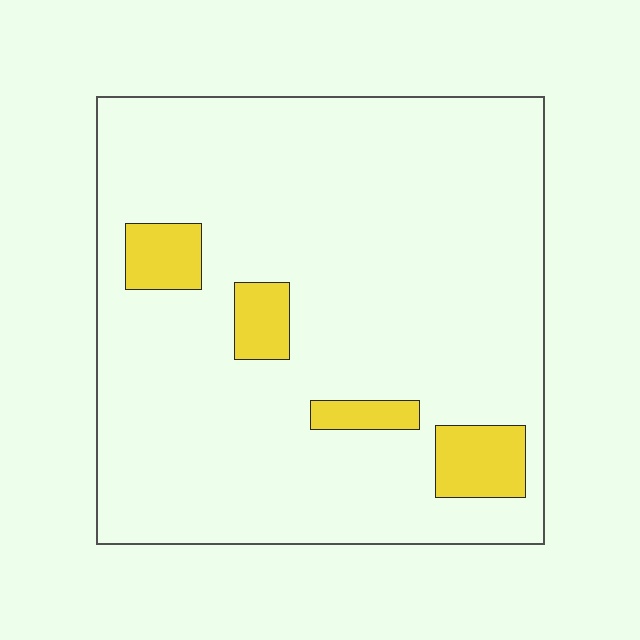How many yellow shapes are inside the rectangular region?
4.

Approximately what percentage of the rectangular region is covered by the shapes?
Approximately 10%.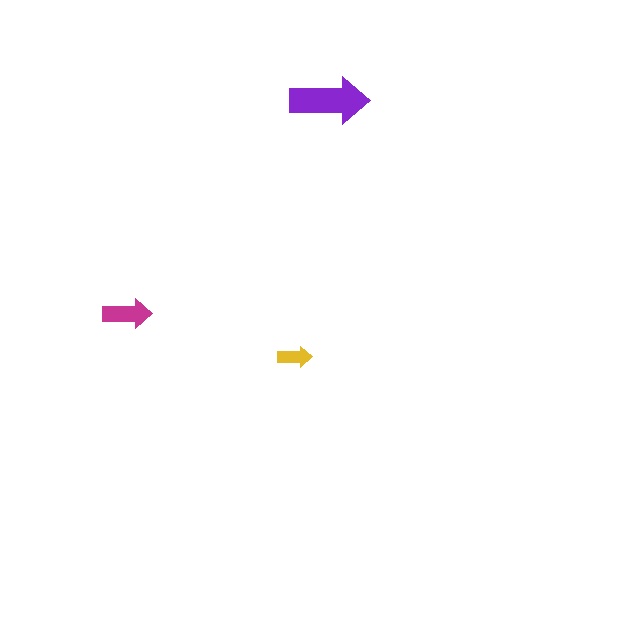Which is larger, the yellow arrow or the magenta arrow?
The magenta one.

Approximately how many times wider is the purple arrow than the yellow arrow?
About 2.5 times wider.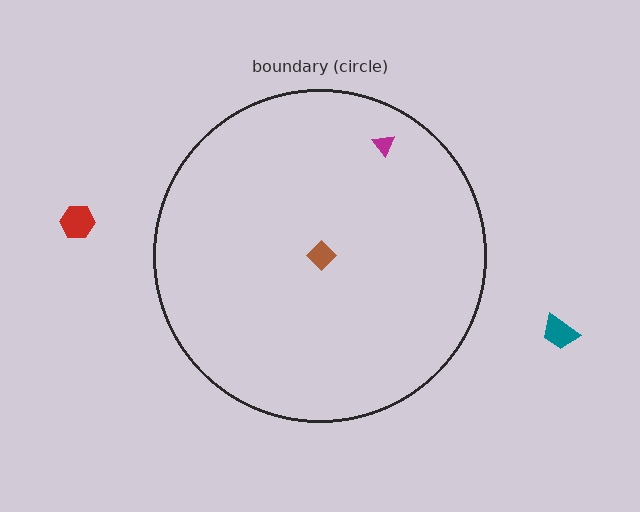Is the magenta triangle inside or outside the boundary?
Inside.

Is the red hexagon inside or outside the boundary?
Outside.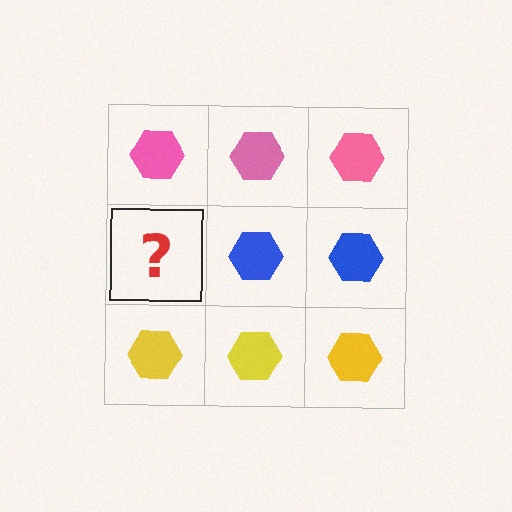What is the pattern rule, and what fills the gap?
The rule is that each row has a consistent color. The gap should be filled with a blue hexagon.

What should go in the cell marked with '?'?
The missing cell should contain a blue hexagon.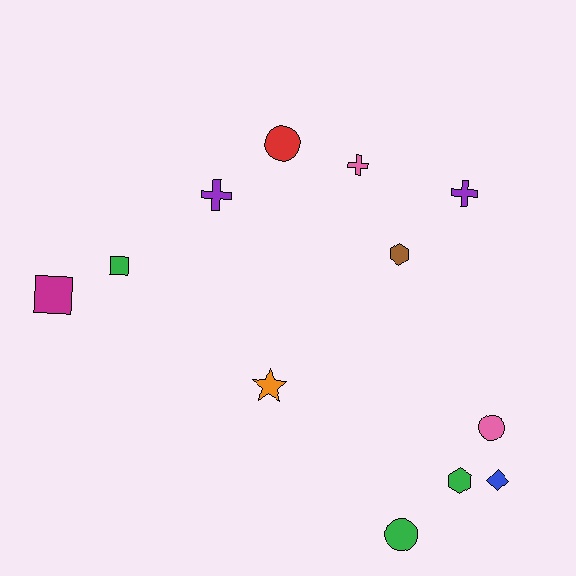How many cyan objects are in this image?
There are no cyan objects.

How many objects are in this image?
There are 12 objects.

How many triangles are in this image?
There are no triangles.